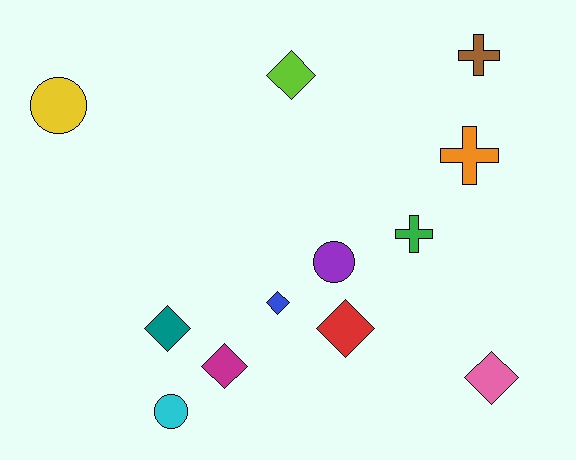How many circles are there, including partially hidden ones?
There are 3 circles.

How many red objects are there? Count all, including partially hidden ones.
There is 1 red object.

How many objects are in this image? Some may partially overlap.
There are 12 objects.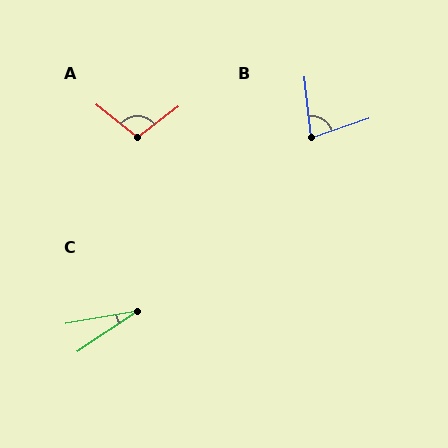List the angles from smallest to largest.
C (24°), B (77°), A (104°).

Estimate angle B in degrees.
Approximately 77 degrees.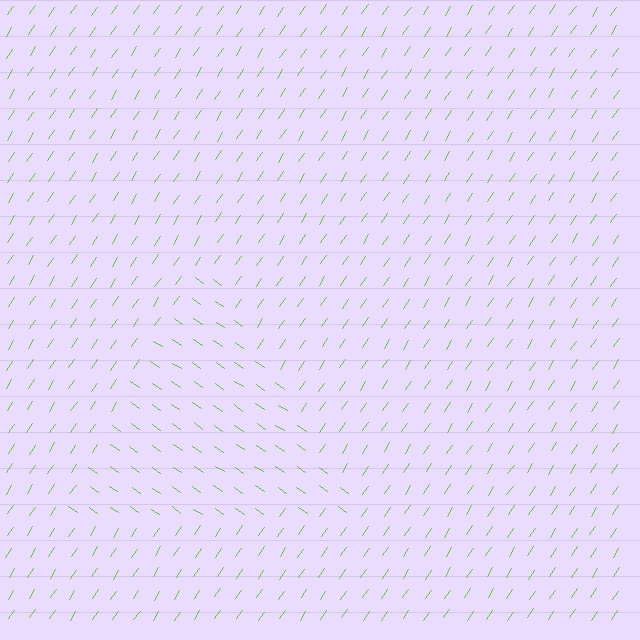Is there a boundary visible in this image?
Yes, there is a texture boundary formed by a change in line orientation.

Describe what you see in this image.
The image is filled with small lime line segments. A triangle region in the image has lines oriented differently from the surrounding lines, creating a visible texture boundary.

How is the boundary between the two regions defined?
The boundary is defined purely by a change in line orientation (approximately 89 degrees difference). All lines are the same color and thickness.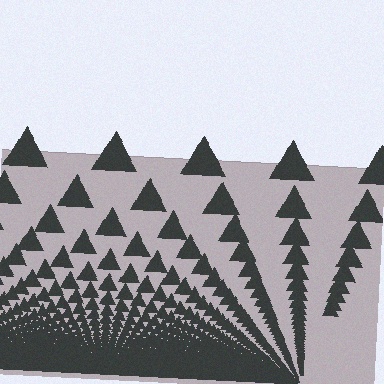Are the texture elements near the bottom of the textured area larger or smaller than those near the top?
Smaller. The gradient is inverted — elements near the bottom are smaller and denser.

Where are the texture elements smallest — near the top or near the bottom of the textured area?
Near the bottom.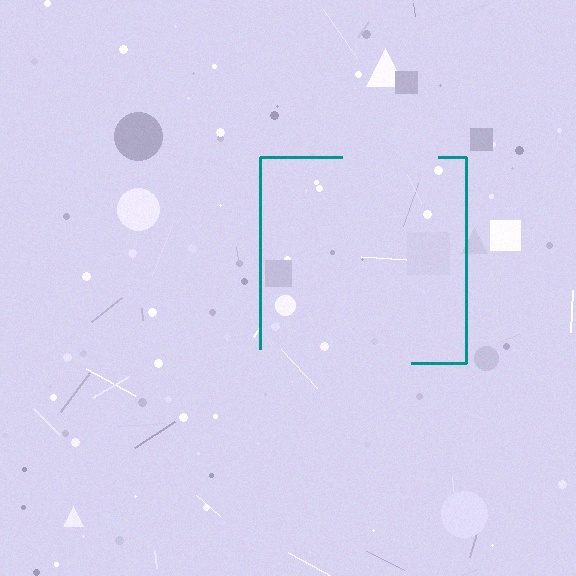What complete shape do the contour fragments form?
The contour fragments form a square.